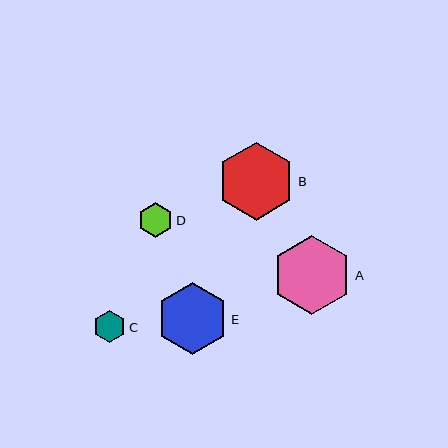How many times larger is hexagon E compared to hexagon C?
Hexagon E is approximately 2.3 times the size of hexagon C.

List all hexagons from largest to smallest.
From largest to smallest: A, B, E, D, C.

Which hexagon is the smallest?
Hexagon C is the smallest with a size of approximately 32 pixels.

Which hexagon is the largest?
Hexagon A is the largest with a size of approximately 80 pixels.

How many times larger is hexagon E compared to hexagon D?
Hexagon E is approximately 2.1 times the size of hexagon D.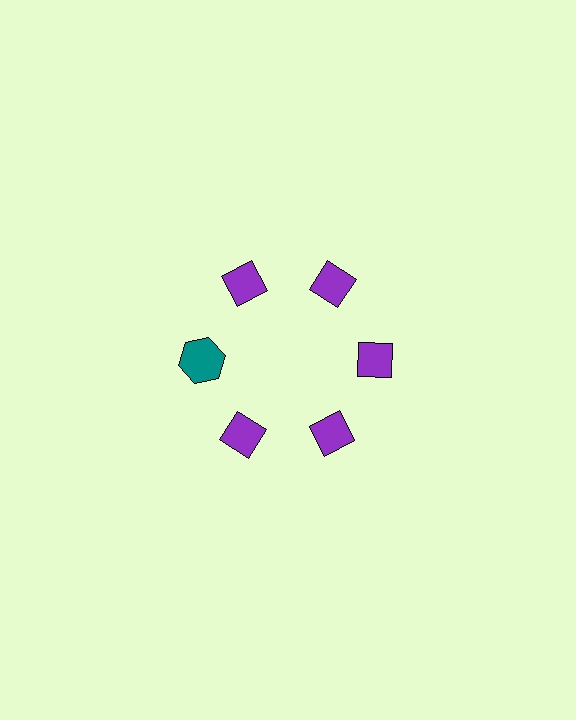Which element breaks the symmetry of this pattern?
The teal hexagon at roughly the 9 o'clock position breaks the symmetry. All other shapes are purple diamonds.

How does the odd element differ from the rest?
It differs in both color (teal instead of purple) and shape (hexagon instead of diamond).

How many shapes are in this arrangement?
There are 6 shapes arranged in a ring pattern.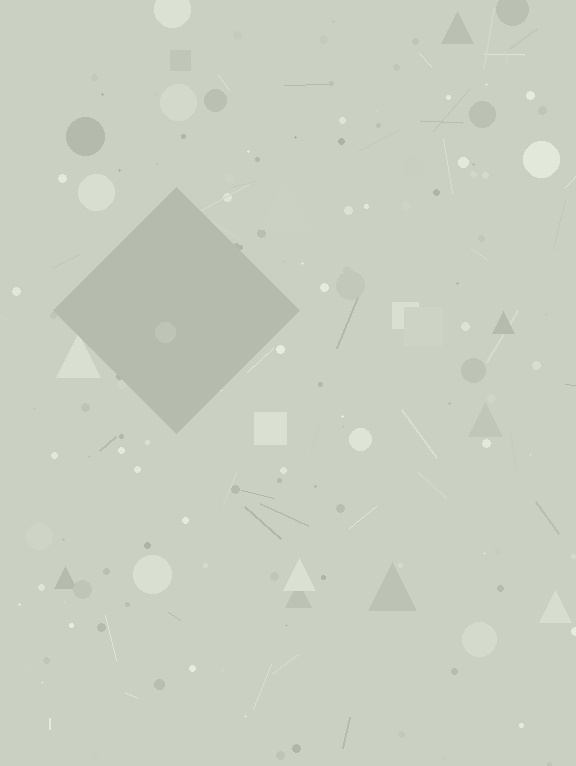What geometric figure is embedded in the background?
A diamond is embedded in the background.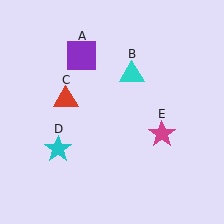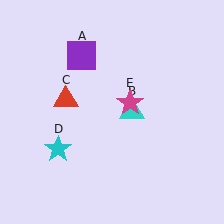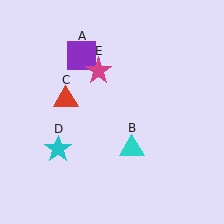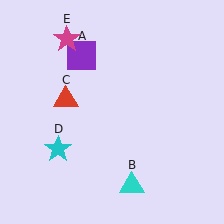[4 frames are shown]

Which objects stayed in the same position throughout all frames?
Purple square (object A) and red triangle (object C) and cyan star (object D) remained stationary.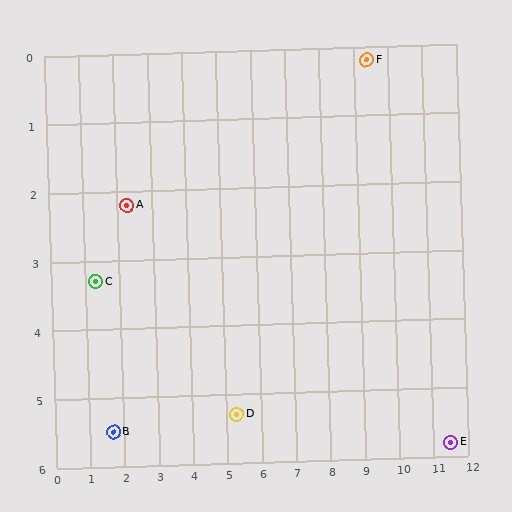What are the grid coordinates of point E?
Point E is at approximately (11.5, 5.8).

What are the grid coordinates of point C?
Point C is at approximately (1.3, 3.3).